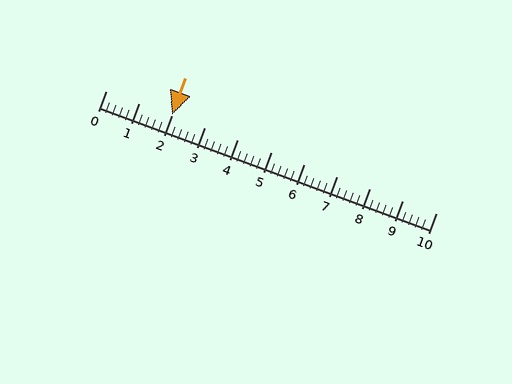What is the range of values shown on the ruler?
The ruler shows values from 0 to 10.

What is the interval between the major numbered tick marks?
The major tick marks are spaced 1 units apart.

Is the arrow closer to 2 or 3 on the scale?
The arrow is closer to 2.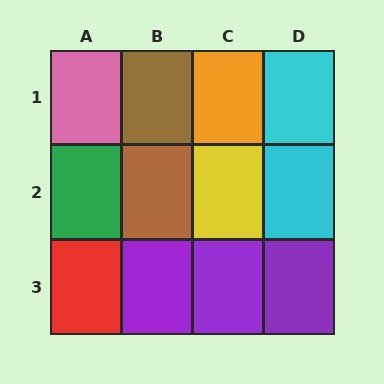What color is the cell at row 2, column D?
Cyan.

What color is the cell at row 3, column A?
Red.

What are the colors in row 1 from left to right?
Pink, brown, orange, cyan.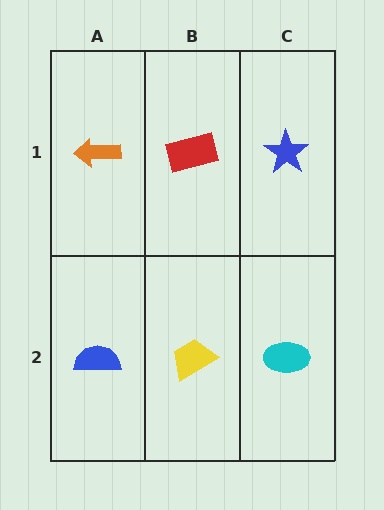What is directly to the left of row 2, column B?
A blue semicircle.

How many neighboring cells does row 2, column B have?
3.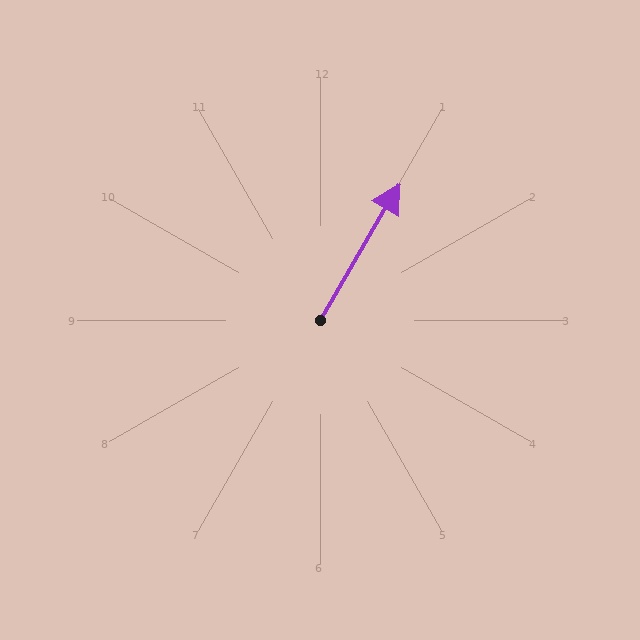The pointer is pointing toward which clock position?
Roughly 1 o'clock.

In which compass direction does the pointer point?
Northeast.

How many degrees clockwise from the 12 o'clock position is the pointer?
Approximately 30 degrees.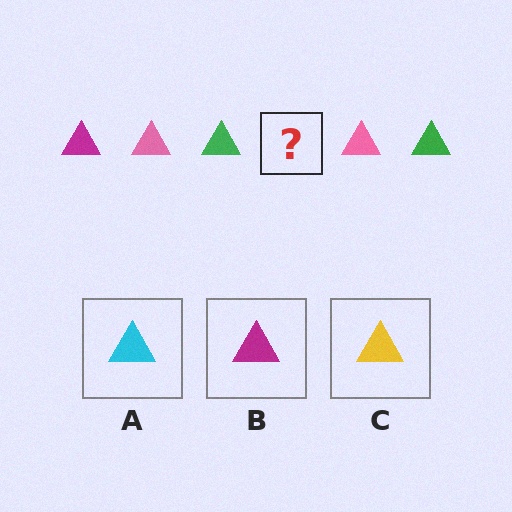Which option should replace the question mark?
Option B.